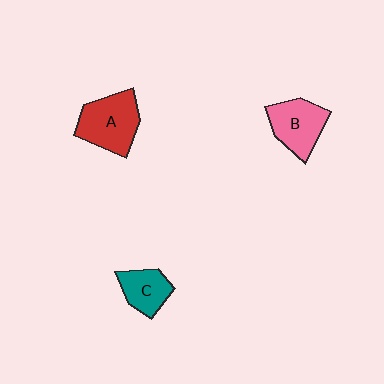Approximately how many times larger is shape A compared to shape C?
Approximately 1.6 times.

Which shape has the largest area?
Shape A (red).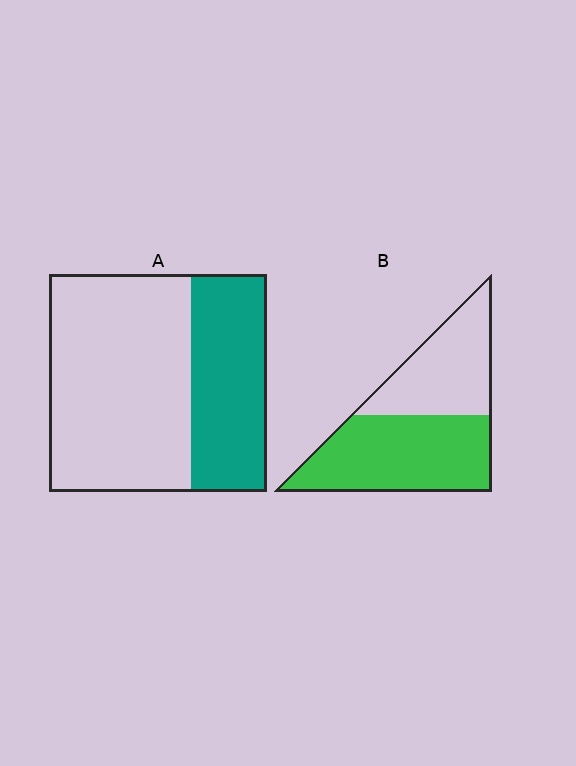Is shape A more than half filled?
No.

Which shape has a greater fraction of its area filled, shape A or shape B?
Shape B.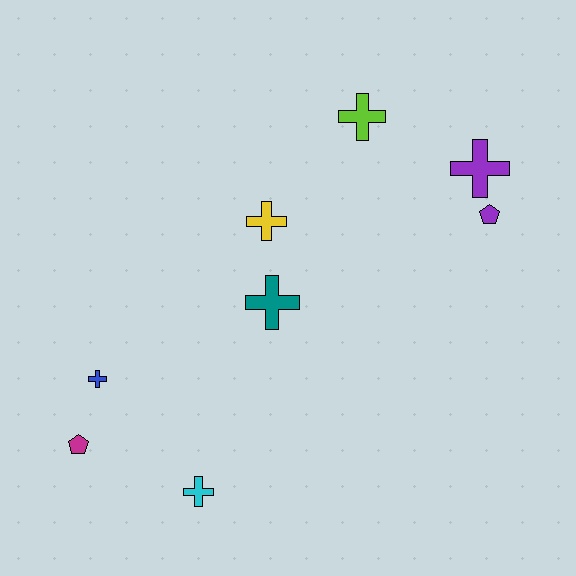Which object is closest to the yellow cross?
The teal cross is closest to the yellow cross.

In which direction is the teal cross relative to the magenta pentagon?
The teal cross is to the right of the magenta pentagon.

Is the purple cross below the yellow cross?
No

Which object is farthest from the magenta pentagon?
The purple cross is farthest from the magenta pentagon.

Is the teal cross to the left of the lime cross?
Yes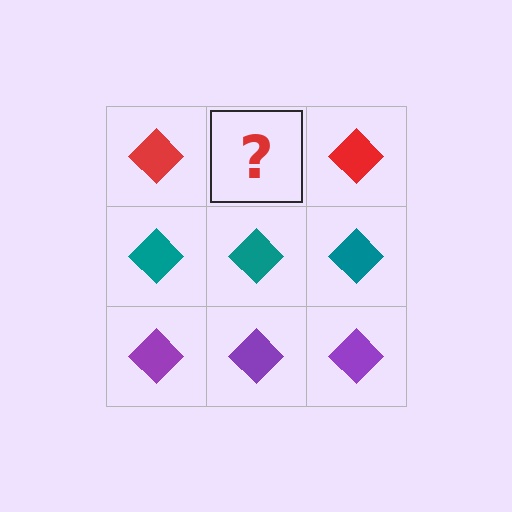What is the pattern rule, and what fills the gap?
The rule is that each row has a consistent color. The gap should be filled with a red diamond.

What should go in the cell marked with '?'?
The missing cell should contain a red diamond.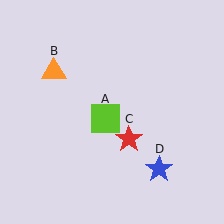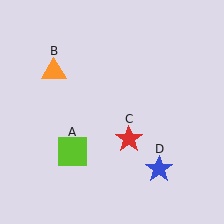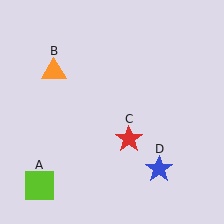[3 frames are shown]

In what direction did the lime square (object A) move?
The lime square (object A) moved down and to the left.